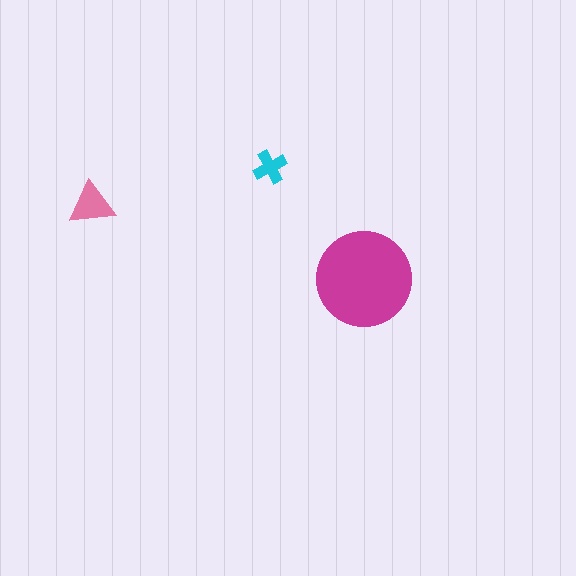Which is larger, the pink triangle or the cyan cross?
The pink triangle.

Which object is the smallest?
The cyan cross.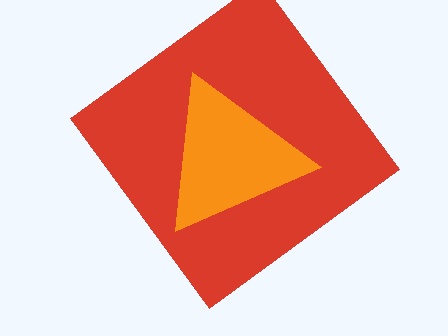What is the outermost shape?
The red diamond.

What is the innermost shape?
The orange triangle.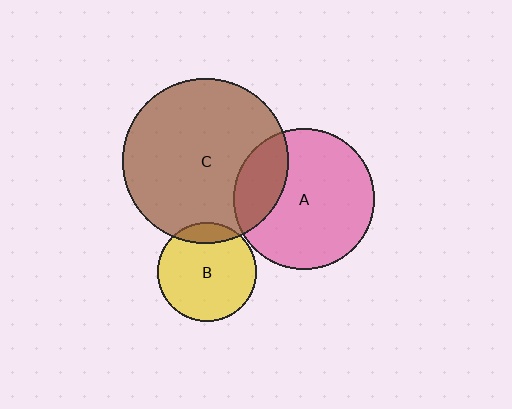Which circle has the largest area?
Circle C (brown).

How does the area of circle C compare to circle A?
Approximately 1.4 times.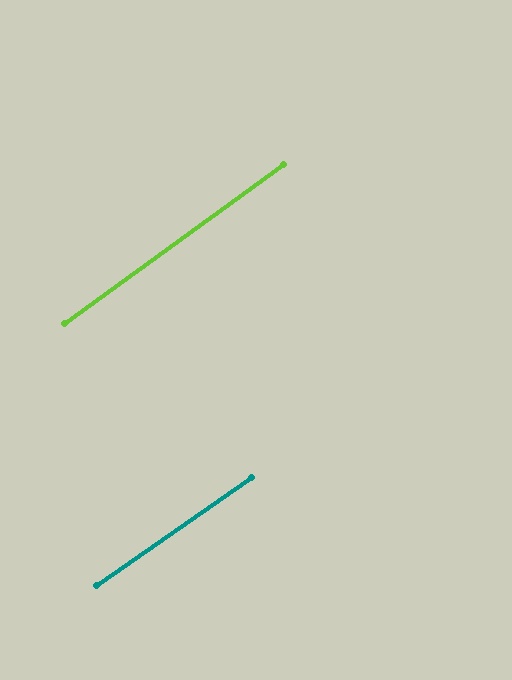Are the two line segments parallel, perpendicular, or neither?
Parallel — their directions differ by only 1.0°.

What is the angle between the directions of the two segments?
Approximately 1 degree.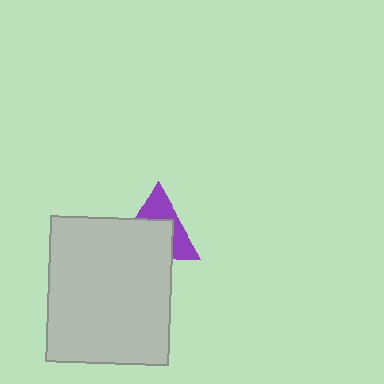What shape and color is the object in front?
The object in front is a light gray rectangle.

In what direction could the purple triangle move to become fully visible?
The purple triangle could move up. That would shift it out from behind the light gray rectangle entirely.